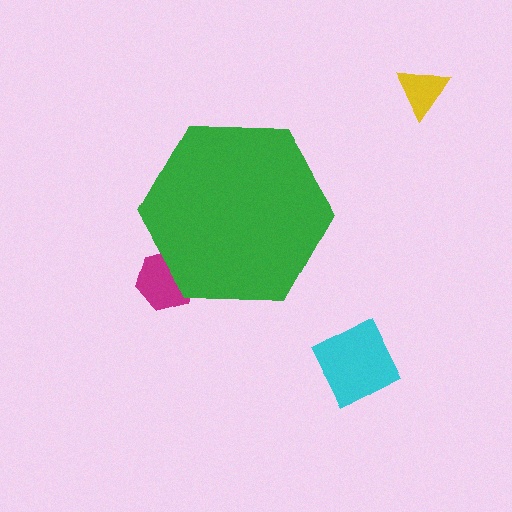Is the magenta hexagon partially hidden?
Yes, the magenta hexagon is partially hidden behind the green hexagon.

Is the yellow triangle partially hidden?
No, the yellow triangle is fully visible.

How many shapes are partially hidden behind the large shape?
1 shape is partially hidden.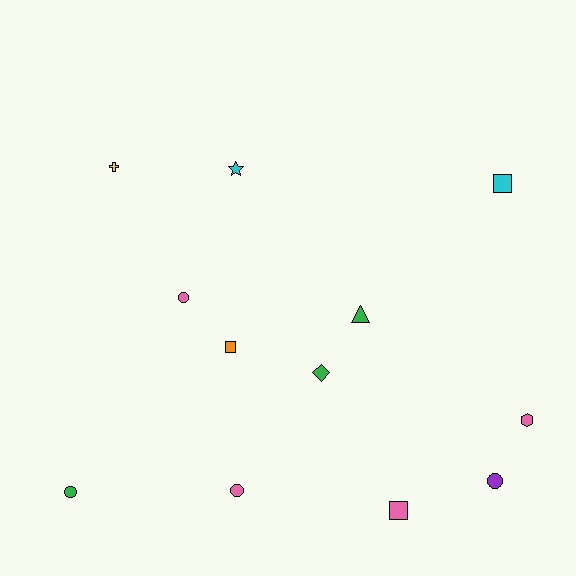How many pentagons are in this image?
There are no pentagons.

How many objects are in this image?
There are 12 objects.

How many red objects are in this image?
There are no red objects.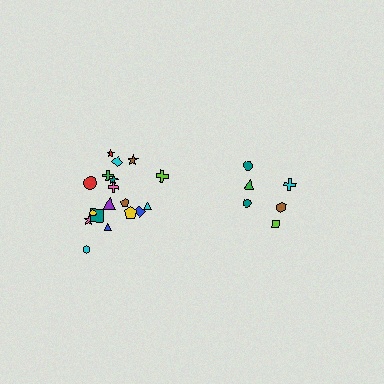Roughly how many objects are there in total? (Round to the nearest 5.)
Roughly 25 objects in total.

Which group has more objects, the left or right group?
The left group.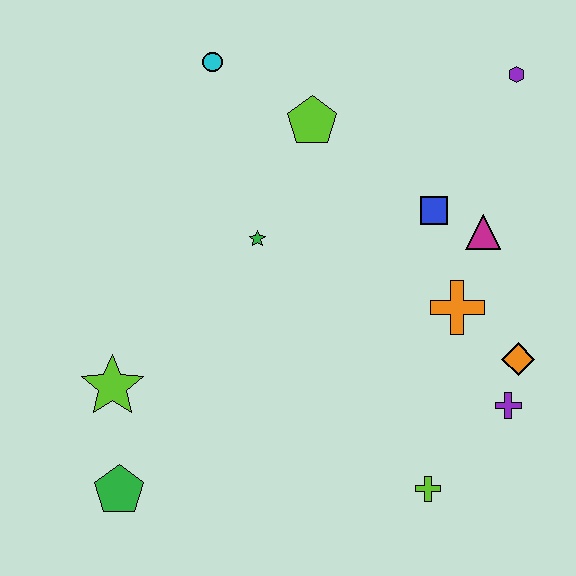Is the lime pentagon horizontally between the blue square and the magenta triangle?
No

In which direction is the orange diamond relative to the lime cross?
The orange diamond is above the lime cross.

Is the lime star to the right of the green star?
No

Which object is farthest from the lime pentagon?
The green pentagon is farthest from the lime pentagon.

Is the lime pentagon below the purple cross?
No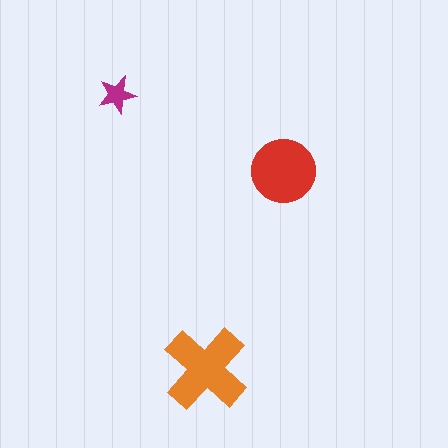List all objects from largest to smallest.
The orange cross, the red circle, the magenta star.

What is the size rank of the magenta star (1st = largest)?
3rd.